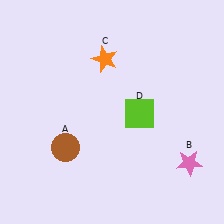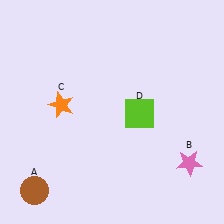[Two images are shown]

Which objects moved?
The objects that moved are: the brown circle (A), the orange star (C).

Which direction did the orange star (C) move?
The orange star (C) moved down.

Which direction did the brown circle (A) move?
The brown circle (A) moved down.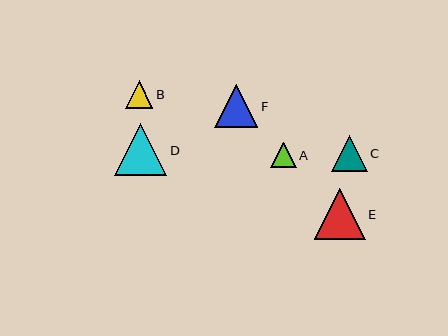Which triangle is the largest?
Triangle D is the largest with a size of approximately 52 pixels.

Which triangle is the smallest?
Triangle A is the smallest with a size of approximately 26 pixels.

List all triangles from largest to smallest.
From largest to smallest: D, E, F, C, B, A.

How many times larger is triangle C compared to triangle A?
Triangle C is approximately 1.4 times the size of triangle A.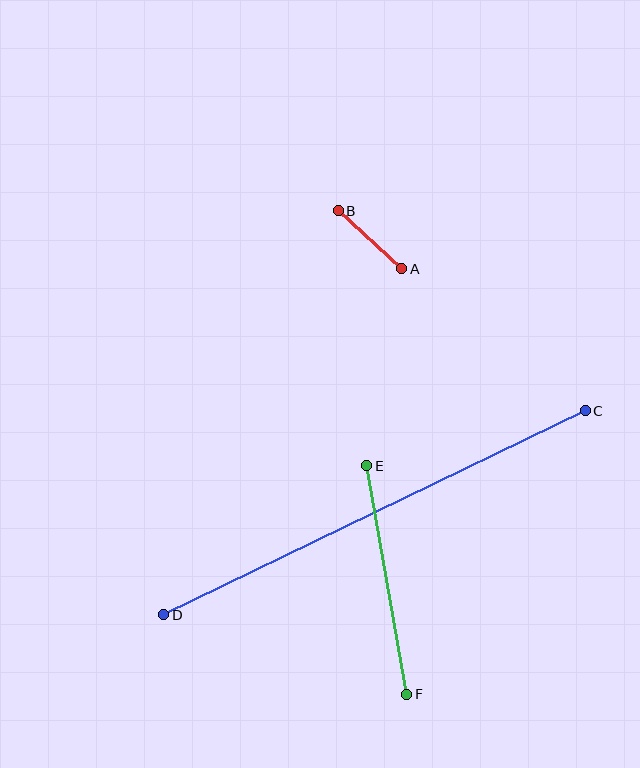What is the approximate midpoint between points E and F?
The midpoint is at approximately (387, 580) pixels.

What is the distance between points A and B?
The distance is approximately 86 pixels.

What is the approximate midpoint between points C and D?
The midpoint is at approximately (374, 513) pixels.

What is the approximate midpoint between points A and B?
The midpoint is at approximately (370, 240) pixels.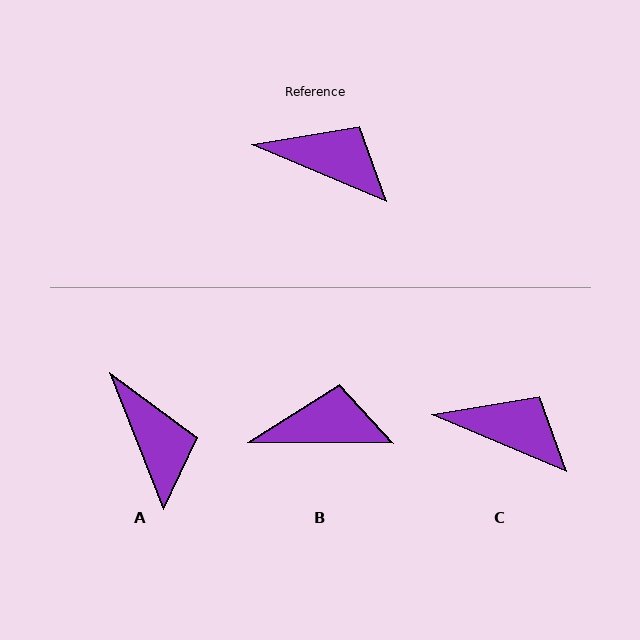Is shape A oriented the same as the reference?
No, it is off by about 45 degrees.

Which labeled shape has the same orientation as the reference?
C.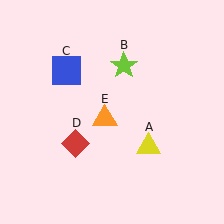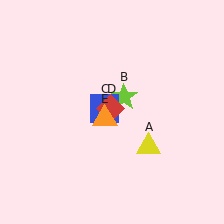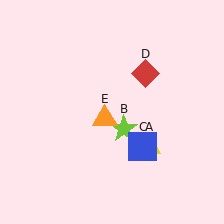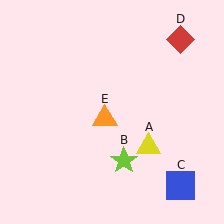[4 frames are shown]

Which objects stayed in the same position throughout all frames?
Yellow triangle (object A) and orange triangle (object E) remained stationary.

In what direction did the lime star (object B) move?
The lime star (object B) moved down.